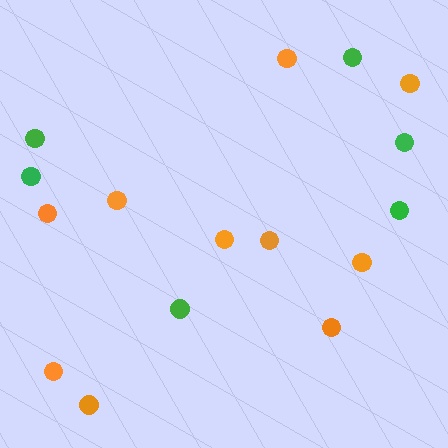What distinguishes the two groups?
There are 2 groups: one group of orange circles (10) and one group of green circles (6).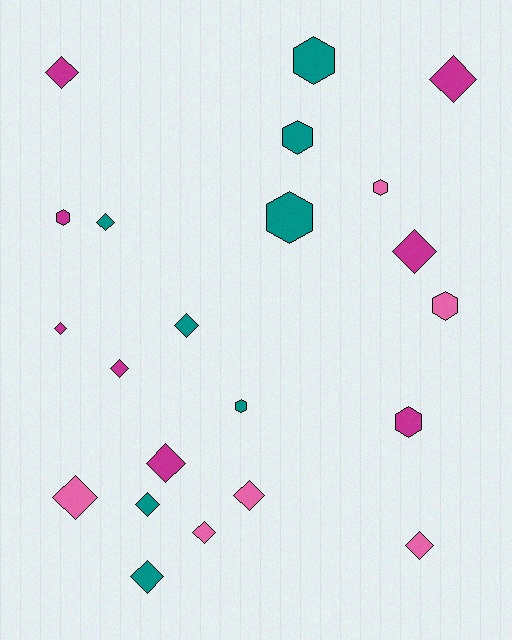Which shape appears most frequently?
Diamond, with 14 objects.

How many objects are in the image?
There are 22 objects.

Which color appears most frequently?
Teal, with 8 objects.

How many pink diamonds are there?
There are 4 pink diamonds.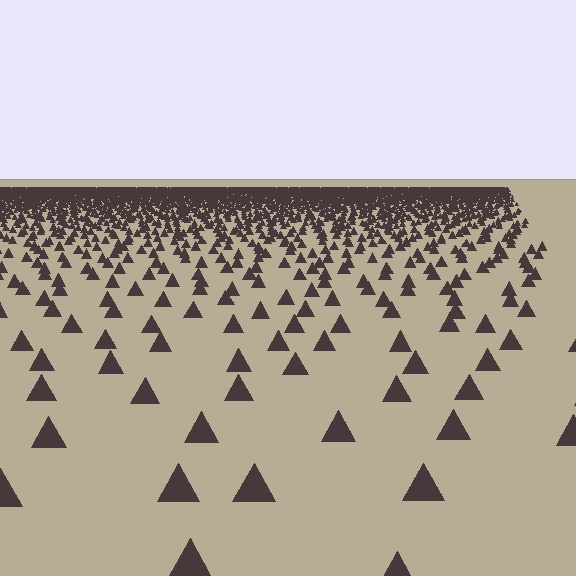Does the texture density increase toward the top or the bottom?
Density increases toward the top.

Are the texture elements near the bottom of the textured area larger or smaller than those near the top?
Larger. Near the bottom, elements are closer to the viewer and appear at a bigger on-screen size.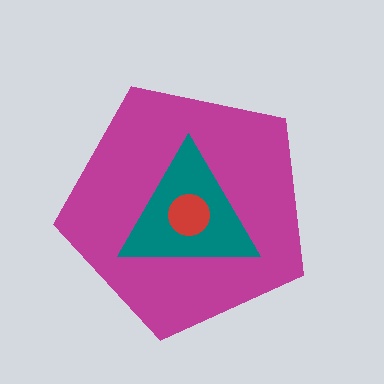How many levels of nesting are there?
3.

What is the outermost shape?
The magenta pentagon.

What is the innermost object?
The red circle.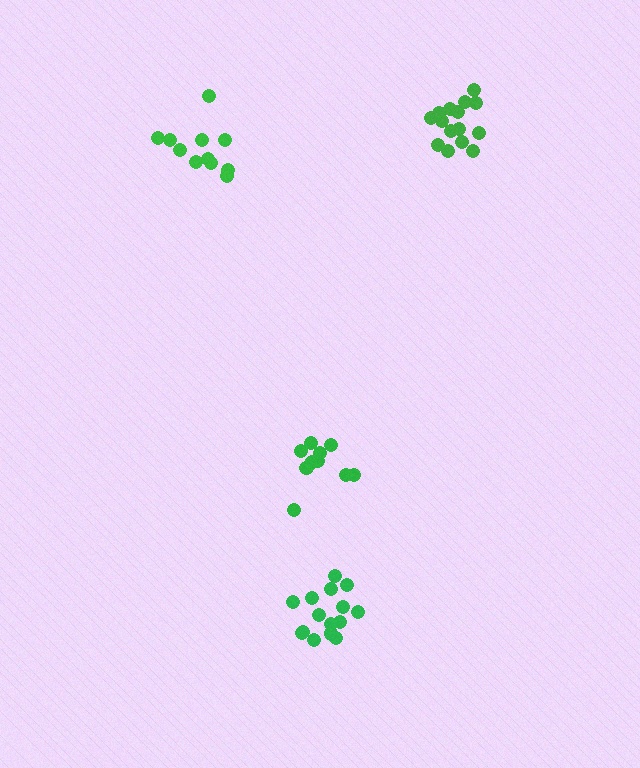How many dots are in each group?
Group 1: 11 dots, Group 2: 15 dots, Group 3: 15 dots, Group 4: 11 dots (52 total).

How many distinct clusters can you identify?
There are 4 distinct clusters.